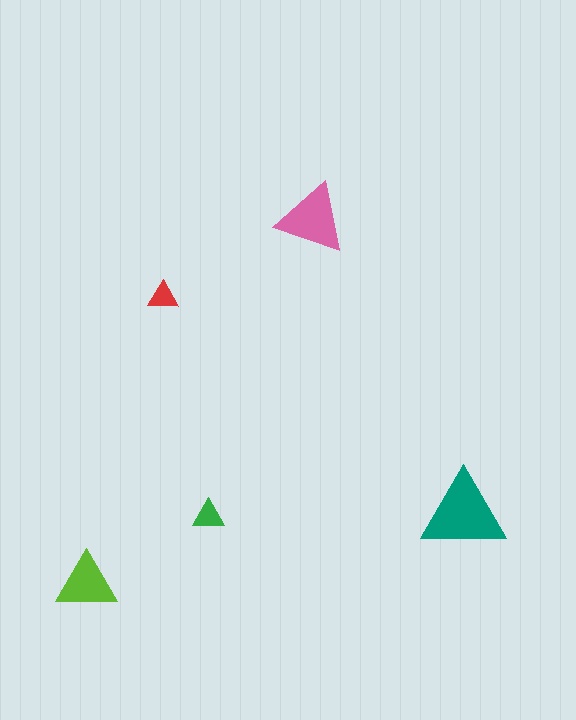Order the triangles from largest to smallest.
the teal one, the pink one, the lime one, the green one, the red one.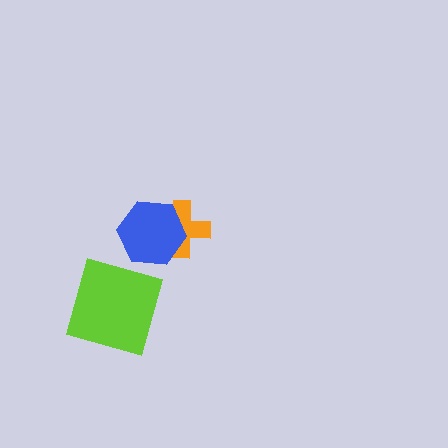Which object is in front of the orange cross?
The blue hexagon is in front of the orange cross.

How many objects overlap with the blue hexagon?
1 object overlaps with the blue hexagon.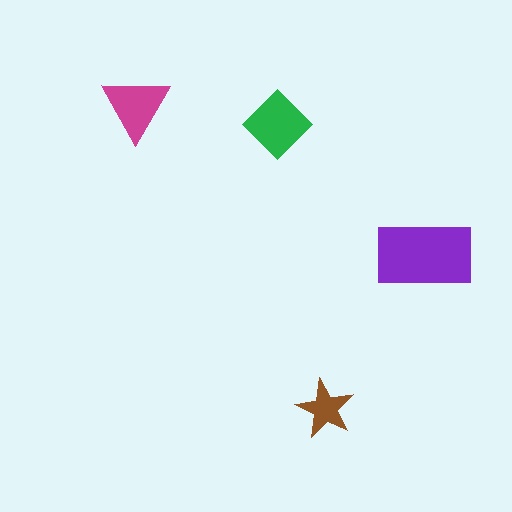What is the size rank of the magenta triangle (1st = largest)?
3rd.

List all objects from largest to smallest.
The purple rectangle, the green diamond, the magenta triangle, the brown star.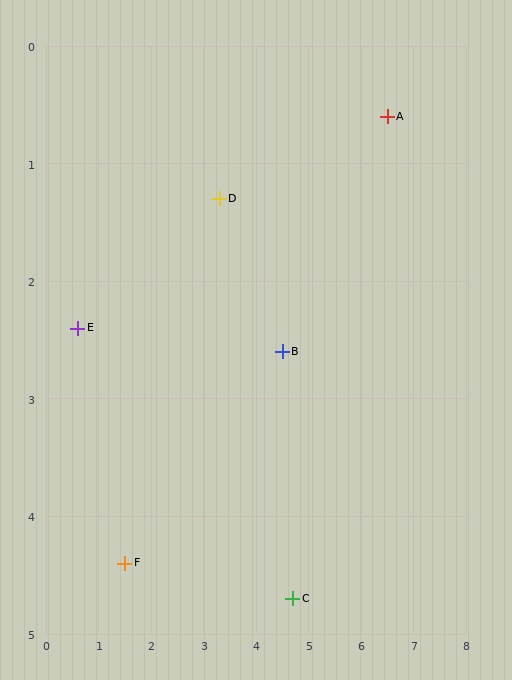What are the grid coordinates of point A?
Point A is at approximately (6.5, 0.6).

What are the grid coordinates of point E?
Point E is at approximately (0.6, 2.4).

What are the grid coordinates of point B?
Point B is at approximately (4.5, 2.6).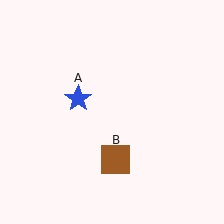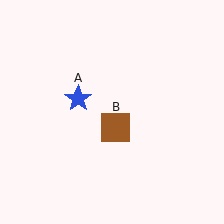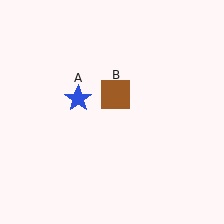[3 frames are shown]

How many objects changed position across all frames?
1 object changed position: brown square (object B).